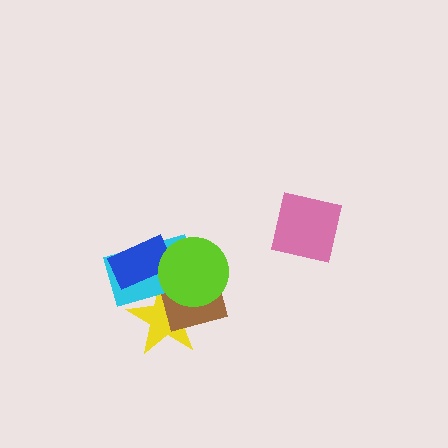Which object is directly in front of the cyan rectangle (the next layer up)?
The blue rectangle is directly in front of the cyan rectangle.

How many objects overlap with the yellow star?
4 objects overlap with the yellow star.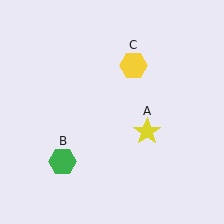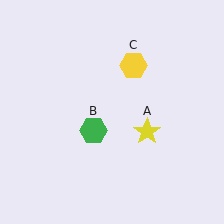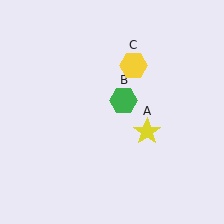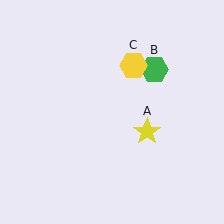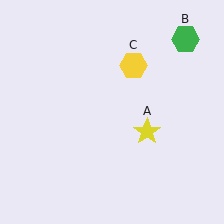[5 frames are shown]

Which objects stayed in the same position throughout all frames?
Yellow star (object A) and yellow hexagon (object C) remained stationary.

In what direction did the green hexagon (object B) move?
The green hexagon (object B) moved up and to the right.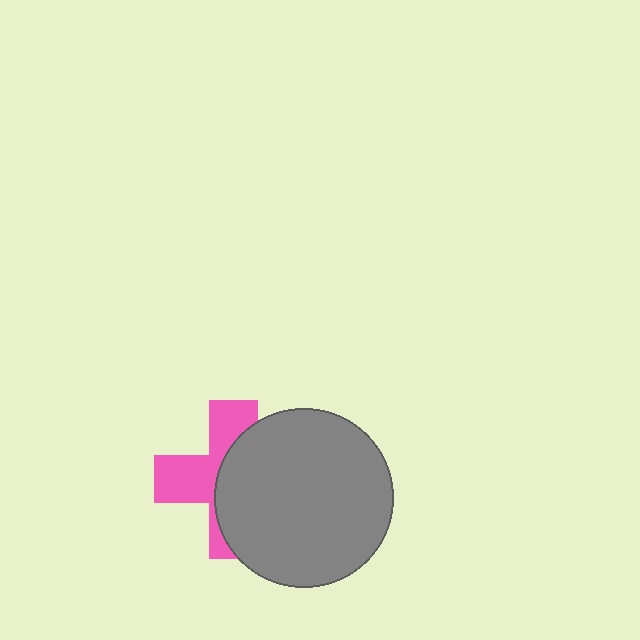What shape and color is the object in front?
The object in front is a gray circle.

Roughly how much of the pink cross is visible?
A small part of it is visible (roughly 44%).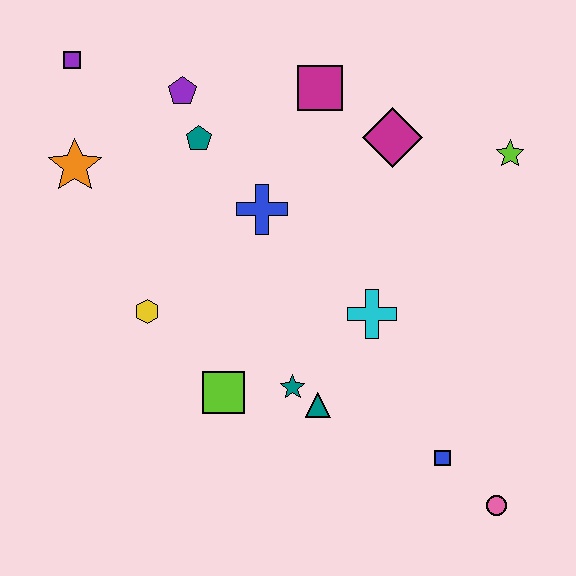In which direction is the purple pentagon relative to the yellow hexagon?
The purple pentagon is above the yellow hexagon.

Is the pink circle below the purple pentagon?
Yes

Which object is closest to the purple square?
The orange star is closest to the purple square.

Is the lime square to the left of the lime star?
Yes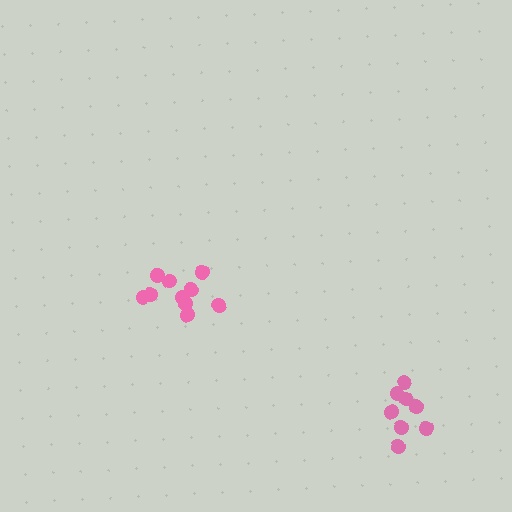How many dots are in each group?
Group 1: 8 dots, Group 2: 10 dots (18 total).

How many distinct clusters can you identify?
There are 2 distinct clusters.